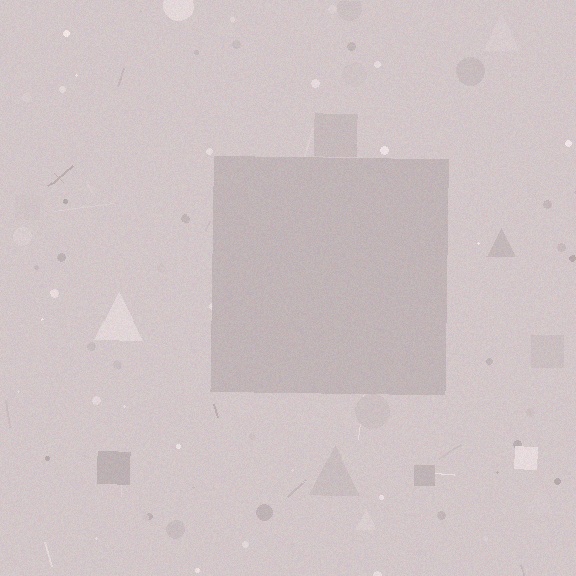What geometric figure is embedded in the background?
A square is embedded in the background.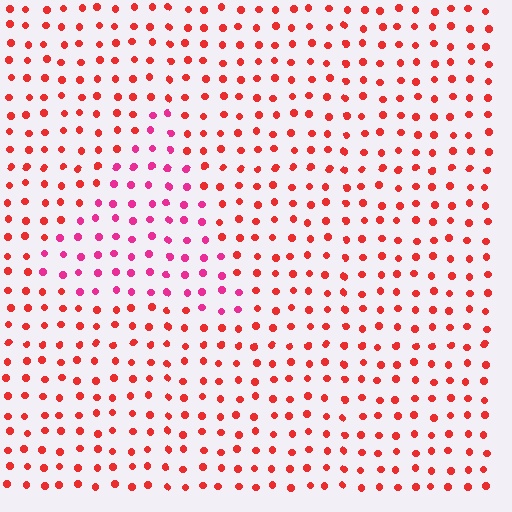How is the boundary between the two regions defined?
The boundary is defined purely by a slight shift in hue (about 33 degrees). Spacing, size, and orientation are identical on both sides.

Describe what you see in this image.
The image is filled with small red elements in a uniform arrangement. A triangle-shaped region is visible where the elements are tinted to a slightly different hue, forming a subtle color boundary.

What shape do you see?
I see a triangle.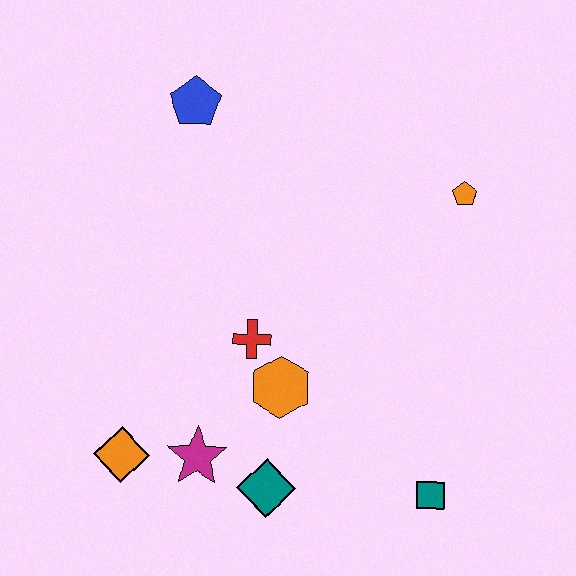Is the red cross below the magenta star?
No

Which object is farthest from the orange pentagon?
The orange diamond is farthest from the orange pentagon.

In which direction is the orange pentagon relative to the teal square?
The orange pentagon is above the teal square.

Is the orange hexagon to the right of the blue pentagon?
Yes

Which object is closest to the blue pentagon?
The red cross is closest to the blue pentagon.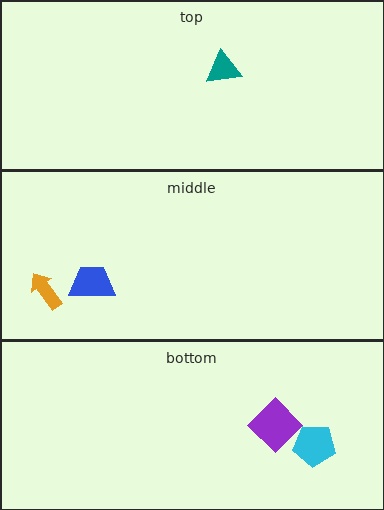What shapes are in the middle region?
The blue trapezoid, the orange arrow.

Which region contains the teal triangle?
The top region.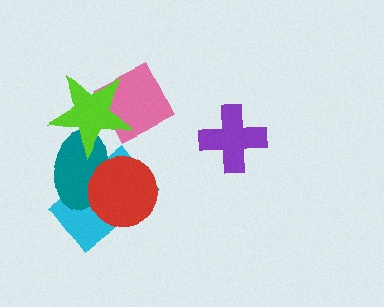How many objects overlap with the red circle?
2 objects overlap with the red circle.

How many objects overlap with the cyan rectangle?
2 objects overlap with the cyan rectangle.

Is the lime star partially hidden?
No, no other shape covers it.